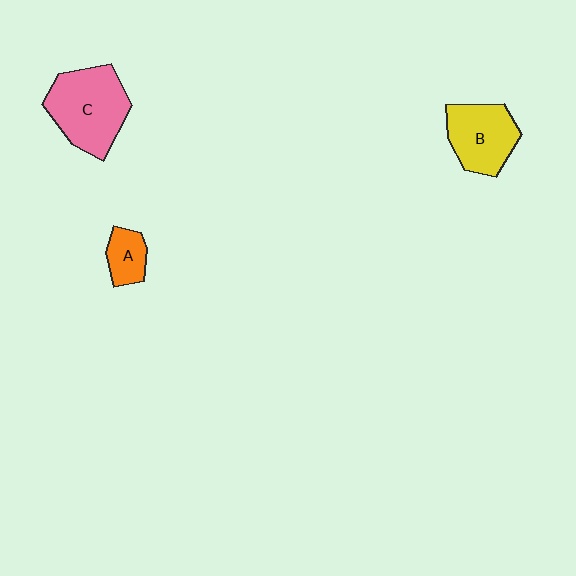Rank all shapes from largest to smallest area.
From largest to smallest: C (pink), B (yellow), A (orange).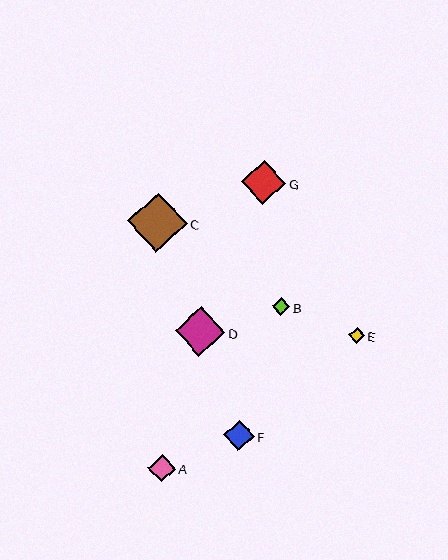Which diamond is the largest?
Diamond C is the largest with a size of approximately 59 pixels.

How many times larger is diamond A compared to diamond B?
Diamond A is approximately 1.6 times the size of diamond B.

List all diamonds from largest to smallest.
From largest to smallest: C, D, G, F, A, B, E.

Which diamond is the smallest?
Diamond E is the smallest with a size of approximately 16 pixels.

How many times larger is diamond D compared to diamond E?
Diamond D is approximately 3.1 times the size of diamond E.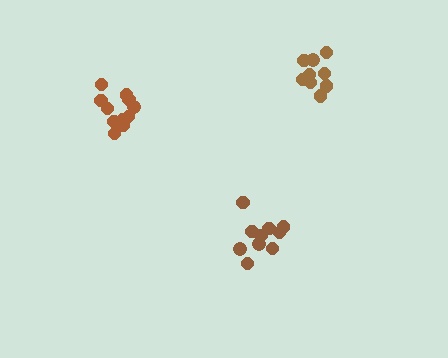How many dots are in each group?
Group 1: 9 dots, Group 2: 11 dots, Group 3: 10 dots (30 total).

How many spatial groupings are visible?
There are 3 spatial groupings.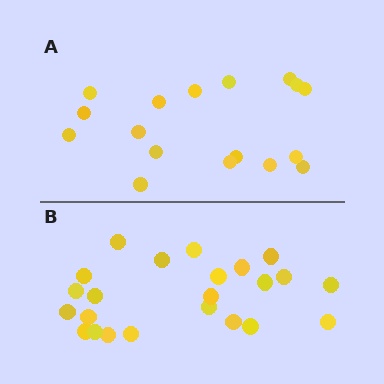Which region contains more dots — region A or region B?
Region B (the bottom region) has more dots.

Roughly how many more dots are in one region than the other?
Region B has about 6 more dots than region A.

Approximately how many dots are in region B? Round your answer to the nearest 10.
About 20 dots. (The exact count is 23, which rounds to 20.)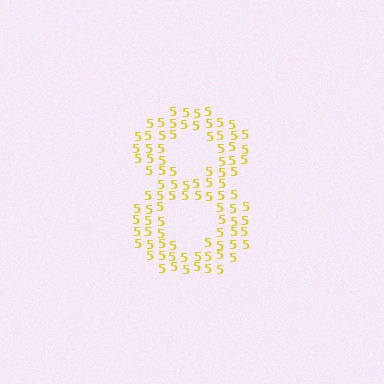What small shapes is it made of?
It is made of small digit 5's.